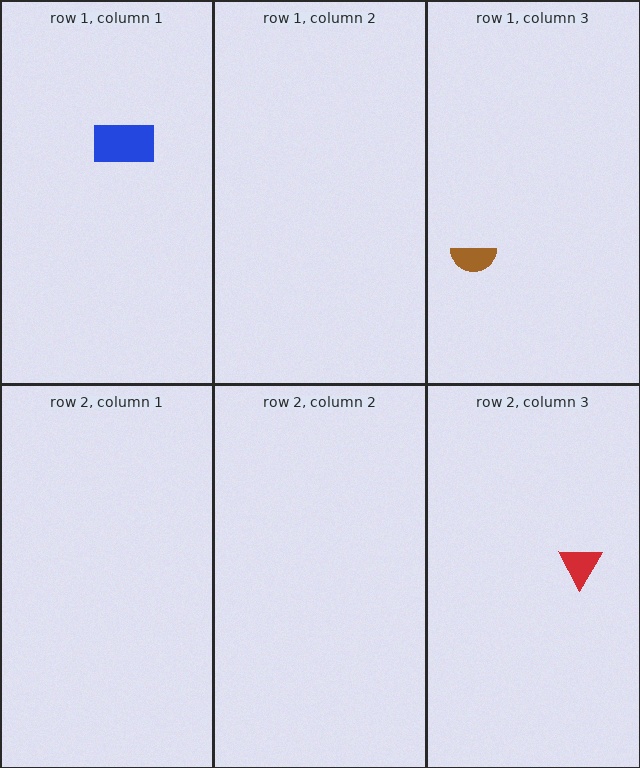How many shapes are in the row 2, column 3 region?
1.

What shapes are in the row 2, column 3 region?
The red triangle.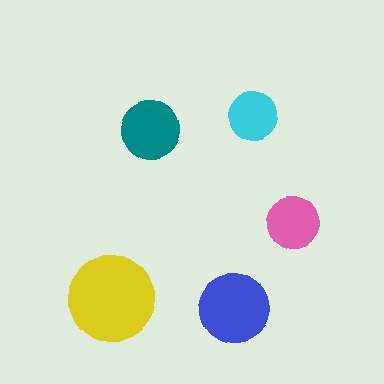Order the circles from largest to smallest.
the yellow one, the blue one, the teal one, the pink one, the cyan one.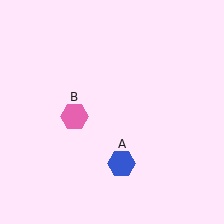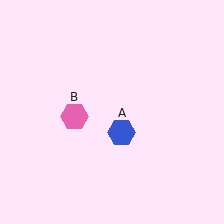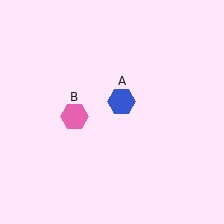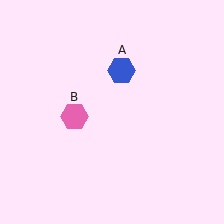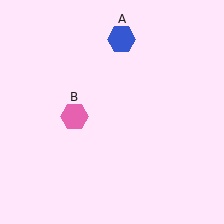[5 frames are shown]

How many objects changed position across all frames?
1 object changed position: blue hexagon (object A).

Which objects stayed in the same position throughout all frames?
Pink hexagon (object B) remained stationary.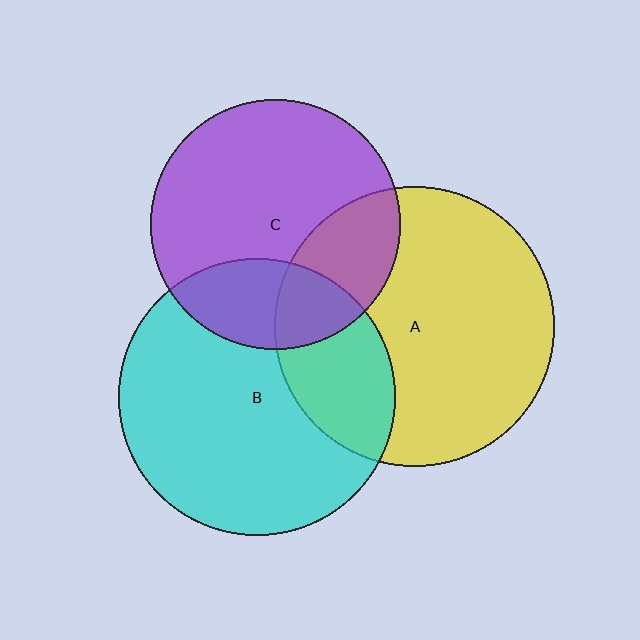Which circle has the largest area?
Circle A (yellow).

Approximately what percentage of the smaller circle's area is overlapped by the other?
Approximately 25%.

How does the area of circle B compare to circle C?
Approximately 1.2 times.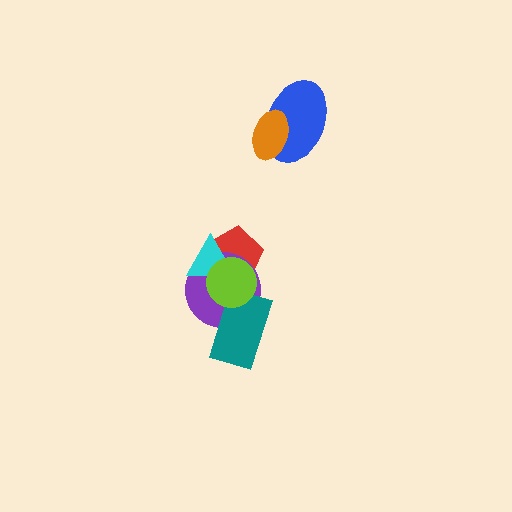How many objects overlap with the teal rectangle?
2 objects overlap with the teal rectangle.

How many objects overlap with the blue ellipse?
1 object overlaps with the blue ellipse.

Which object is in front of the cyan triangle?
The lime circle is in front of the cyan triangle.